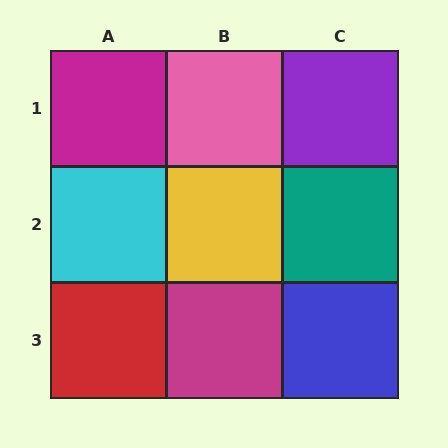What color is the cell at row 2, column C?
Teal.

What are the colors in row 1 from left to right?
Magenta, pink, purple.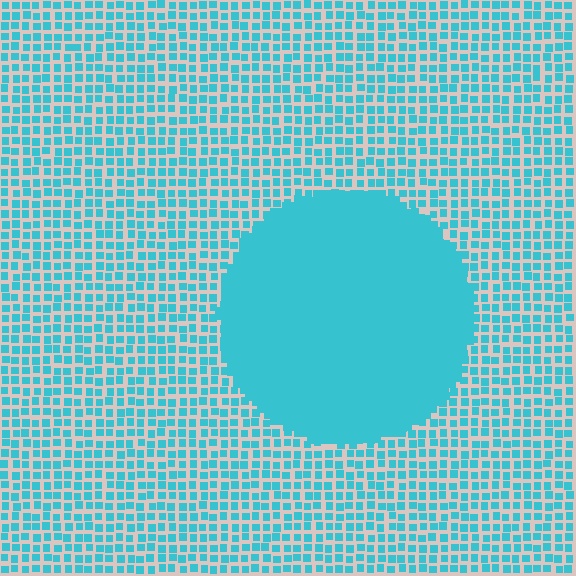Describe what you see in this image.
The image contains small cyan elements arranged at two different densities. A circle-shaped region is visible where the elements are more densely packed than the surrounding area.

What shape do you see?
I see a circle.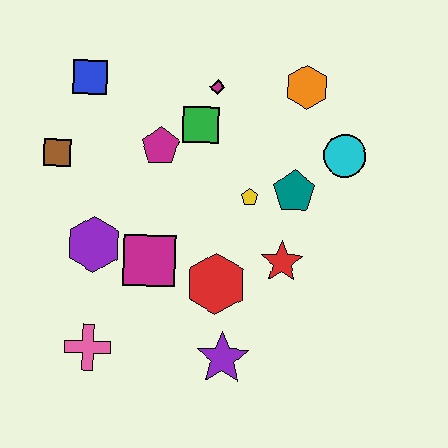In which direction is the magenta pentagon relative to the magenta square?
The magenta pentagon is above the magenta square.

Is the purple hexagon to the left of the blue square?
No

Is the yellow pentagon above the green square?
No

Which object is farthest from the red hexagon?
The blue square is farthest from the red hexagon.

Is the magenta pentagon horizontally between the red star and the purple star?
No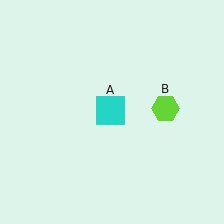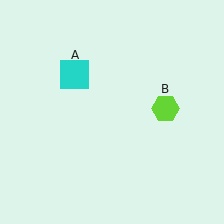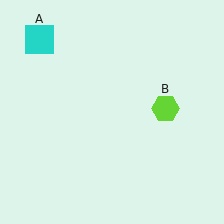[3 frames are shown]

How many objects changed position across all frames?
1 object changed position: cyan square (object A).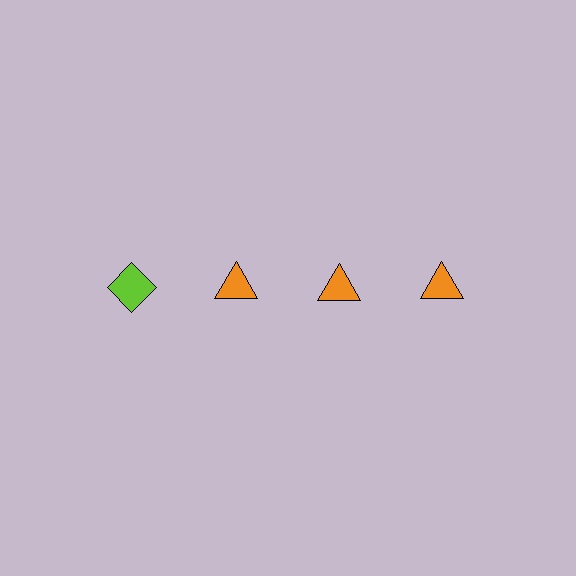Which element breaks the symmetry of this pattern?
The lime diamond in the top row, leftmost column breaks the symmetry. All other shapes are orange triangles.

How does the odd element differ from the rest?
It differs in both color (lime instead of orange) and shape (diamond instead of triangle).